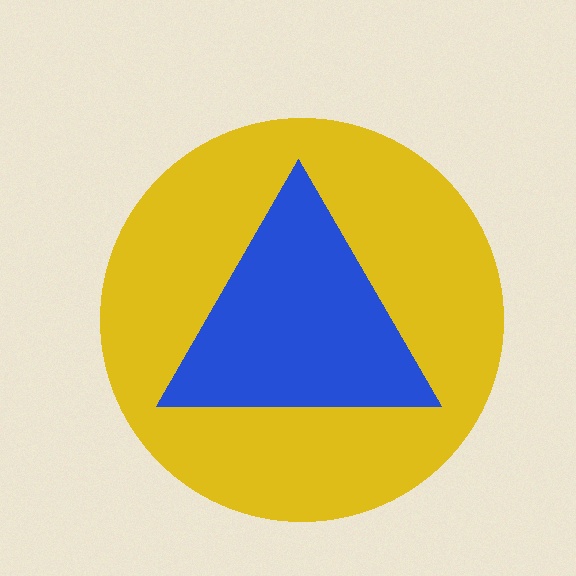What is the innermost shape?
The blue triangle.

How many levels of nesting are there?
2.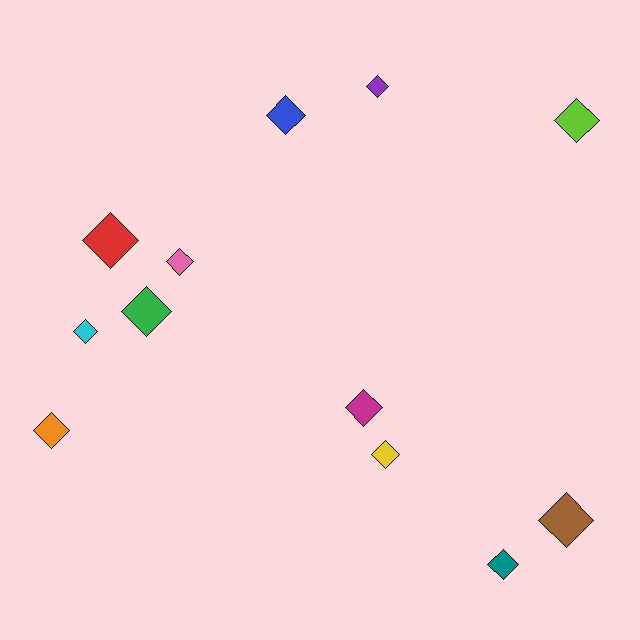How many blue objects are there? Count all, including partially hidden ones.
There is 1 blue object.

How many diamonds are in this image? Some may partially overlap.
There are 12 diamonds.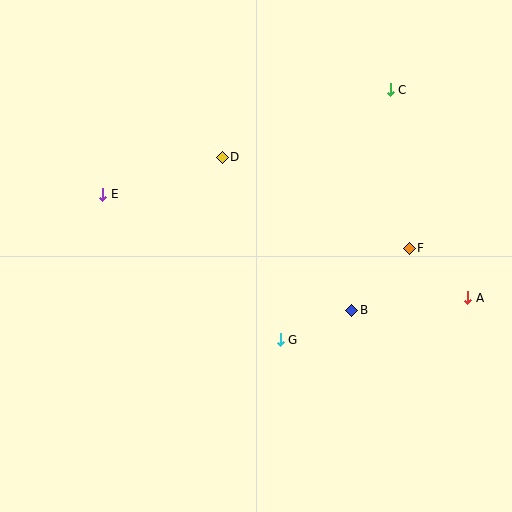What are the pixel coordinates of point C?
Point C is at (390, 90).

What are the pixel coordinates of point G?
Point G is at (280, 340).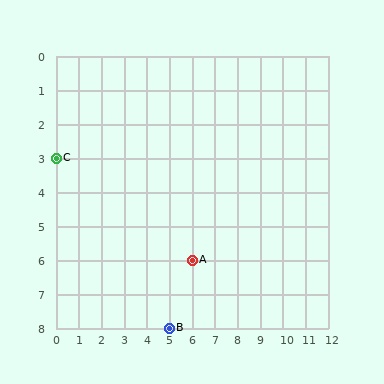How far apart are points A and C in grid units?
Points A and C are 6 columns and 3 rows apart (about 6.7 grid units diagonally).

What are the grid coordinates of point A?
Point A is at grid coordinates (6, 6).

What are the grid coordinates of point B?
Point B is at grid coordinates (5, 8).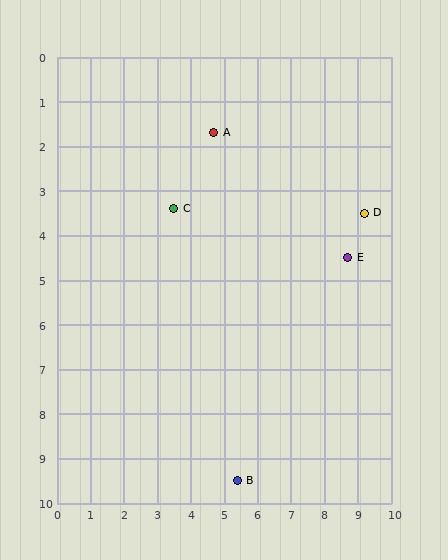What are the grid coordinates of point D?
Point D is at approximately (9.2, 3.5).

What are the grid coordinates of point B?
Point B is at approximately (5.4, 9.5).